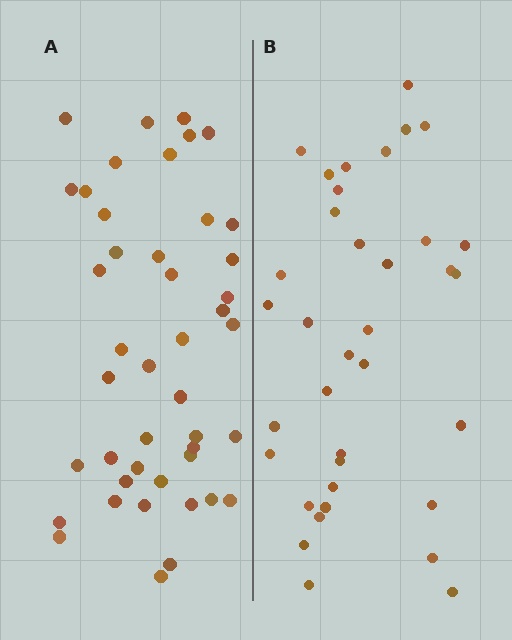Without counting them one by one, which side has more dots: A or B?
Region A (the left region) has more dots.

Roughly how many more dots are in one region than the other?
Region A has roughly 8 or so more dots than region B.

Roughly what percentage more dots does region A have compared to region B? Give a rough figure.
About 20% more.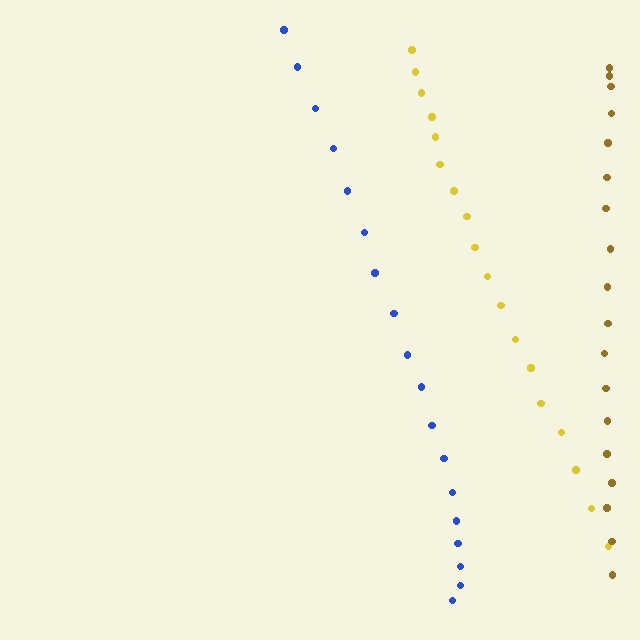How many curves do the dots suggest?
There are 3 distinct paths.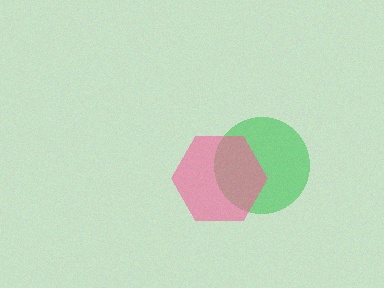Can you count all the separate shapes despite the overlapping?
Yes, there are 2 separate shapes.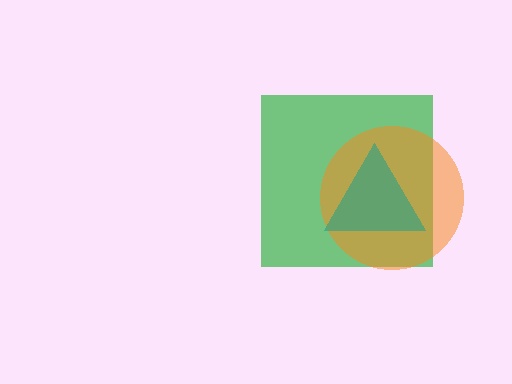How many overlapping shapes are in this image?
There are 3 overlapping shapes in the image.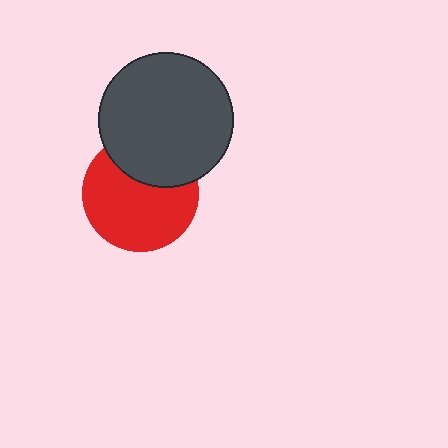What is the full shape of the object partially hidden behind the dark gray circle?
The partially hidden object is a red circle.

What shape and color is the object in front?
The object in front is a dark gray circle.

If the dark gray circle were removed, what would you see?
You would see the complete red circle.